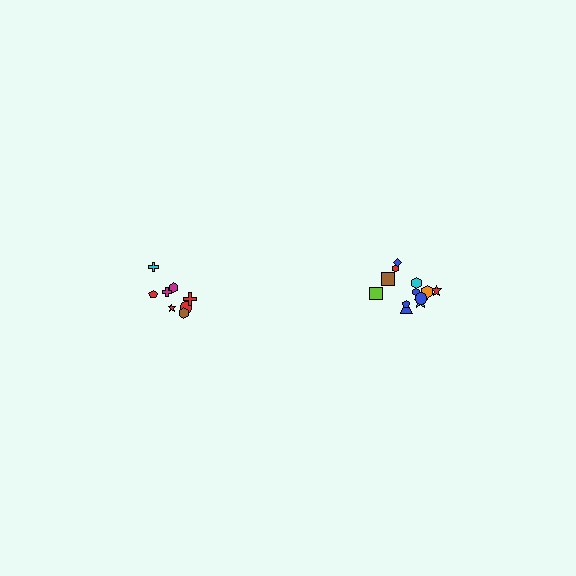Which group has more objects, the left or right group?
The right group.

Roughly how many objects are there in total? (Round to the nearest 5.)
Roughly 20 objects in total.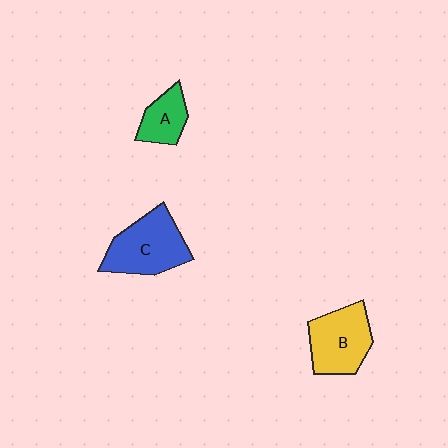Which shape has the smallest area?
Shape A (green).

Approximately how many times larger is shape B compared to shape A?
Approximately 1.7 times.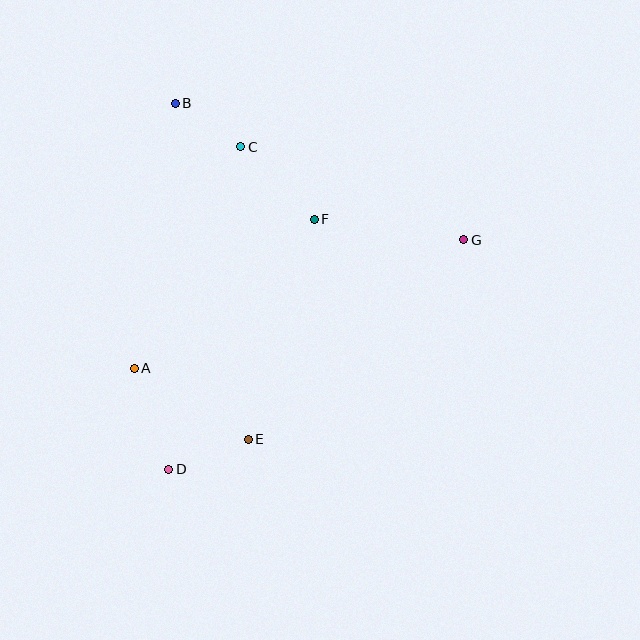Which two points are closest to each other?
Points B and C are closest to each other.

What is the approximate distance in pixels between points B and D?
The distance between B and D is approximately 366 pixels.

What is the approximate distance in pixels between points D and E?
The distance between D and E is approximately 85 pixels.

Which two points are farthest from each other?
Points D and G are farthest from each other.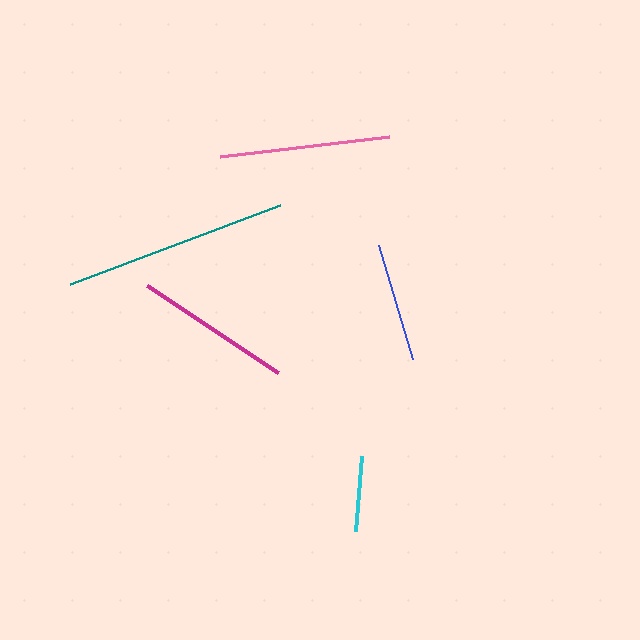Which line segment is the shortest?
The cyan line is the shortest at approximately 75 pixels.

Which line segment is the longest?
The teal line is the longest at approximately 225 pixels.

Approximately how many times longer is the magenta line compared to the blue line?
The magenta line is approximately 1.3 times the length of the blue line.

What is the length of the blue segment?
The blue segment is approximately 119 pixels long.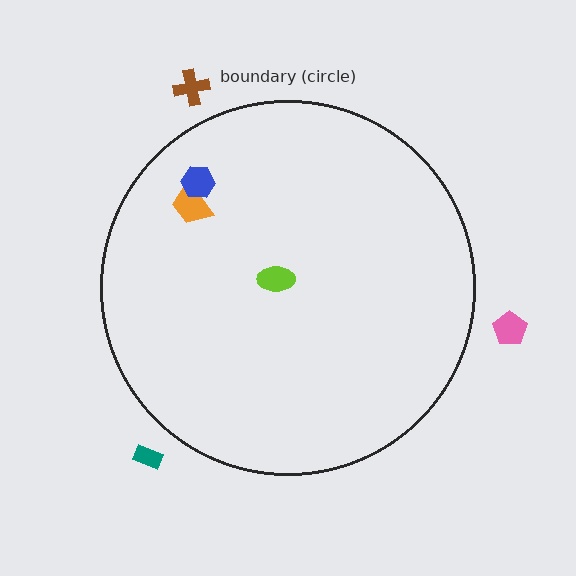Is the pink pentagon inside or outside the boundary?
Outside.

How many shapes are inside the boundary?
3 inside, 3 outside.